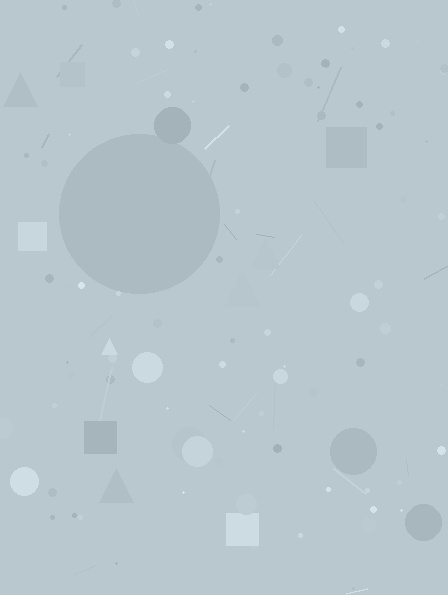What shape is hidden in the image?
A circle is hidden in the image.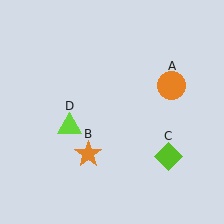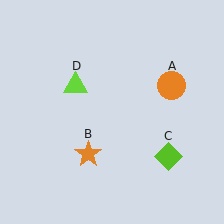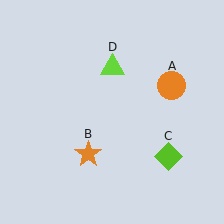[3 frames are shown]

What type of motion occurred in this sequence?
The lime triangle (object D) rotated clockwise around the center of the scene.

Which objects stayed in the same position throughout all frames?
Orange circle (object A) and orange star (object B) and lime diamond (object C) remained stationary.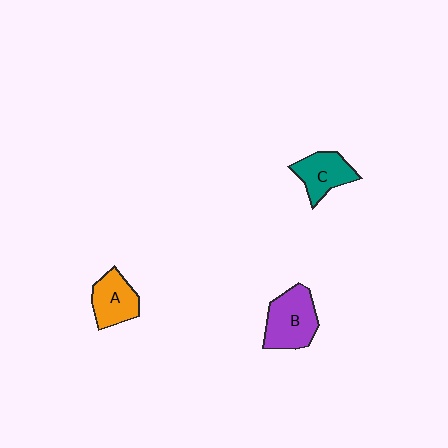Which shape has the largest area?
Shape B (purple).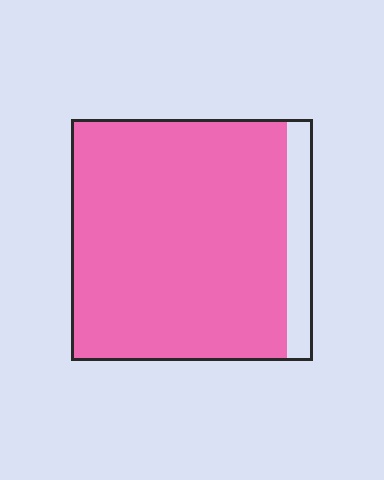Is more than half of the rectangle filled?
Yes.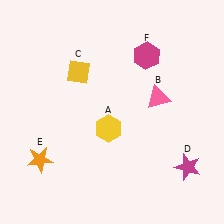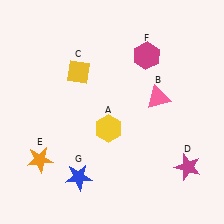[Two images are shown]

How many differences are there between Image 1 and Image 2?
There is 1 difference between the two images.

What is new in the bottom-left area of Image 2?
A blue star (G) was added in the bottom-left area of Image 2.